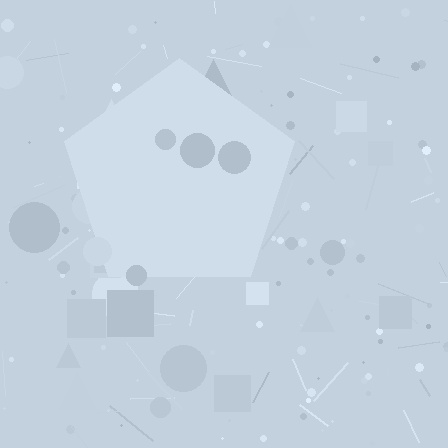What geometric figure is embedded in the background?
A pentagon is embedded in the background.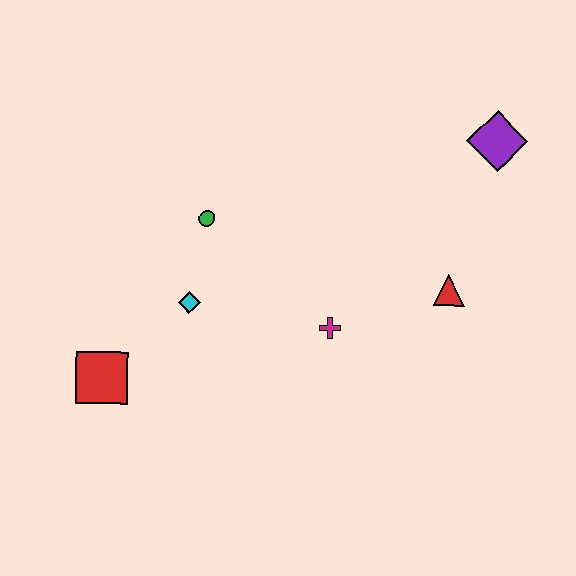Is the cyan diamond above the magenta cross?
Yes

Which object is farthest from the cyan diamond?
The purple diamond is farthest from the cyan diamond.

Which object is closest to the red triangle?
The magenta cross is closest to the red triangle.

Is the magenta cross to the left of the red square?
No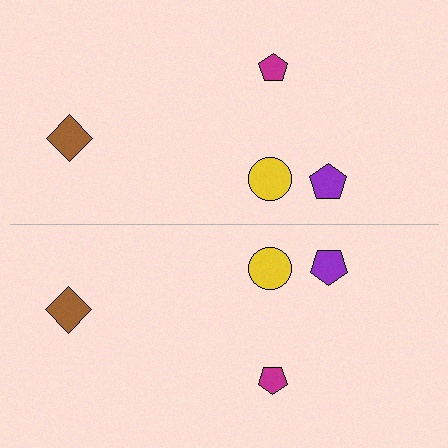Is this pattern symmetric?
Yes, this pattern has bilateral (reflection) symmetry.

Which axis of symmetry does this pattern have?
The pattern has a horizontal axis of symmetry running through the center of the image.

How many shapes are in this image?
There are 8 shapes in this image.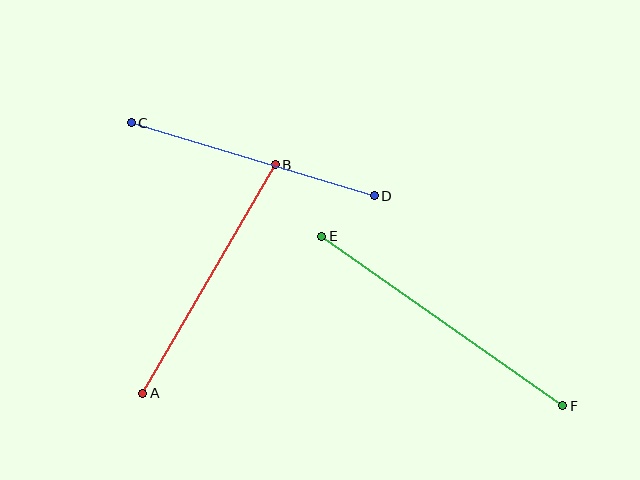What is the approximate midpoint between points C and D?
The midpoint is at approximately (253, 159) pixels.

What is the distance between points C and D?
The distance is approximately 254 pixels.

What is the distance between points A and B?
The distance is approximately 264 pixels.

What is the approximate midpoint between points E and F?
The midpoint is at approximately (442, 321) pixels.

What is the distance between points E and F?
The distance is approximately 295 pixels.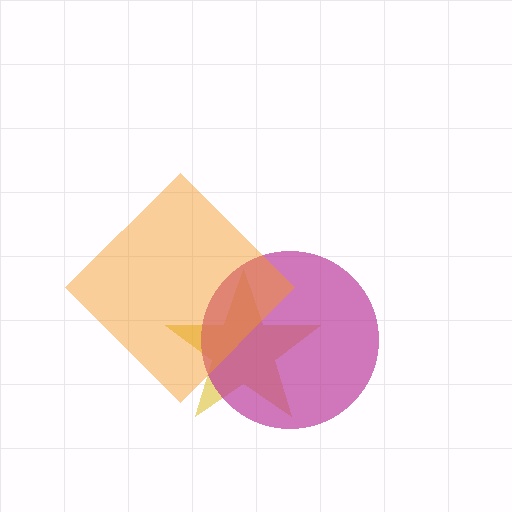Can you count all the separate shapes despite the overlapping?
Yes, there are 3 separate shapes.